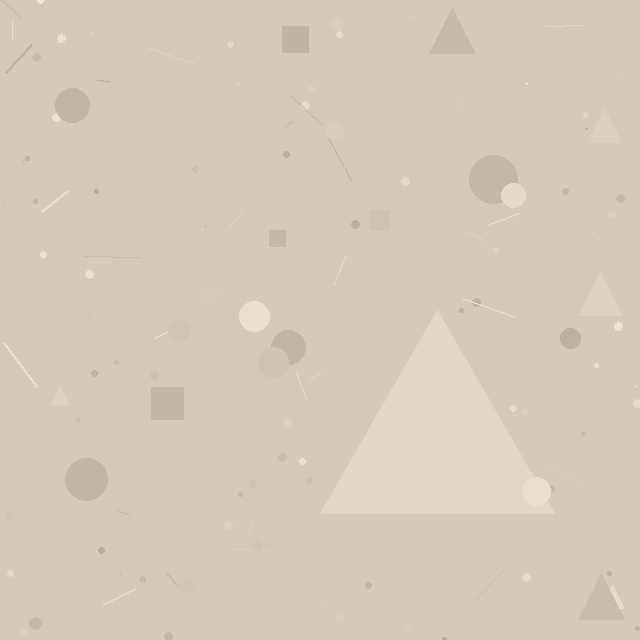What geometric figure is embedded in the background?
A triangle is embedded in the background.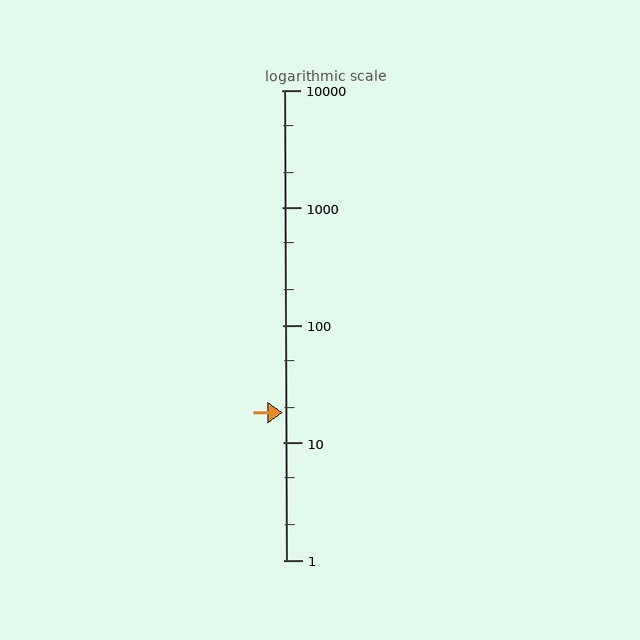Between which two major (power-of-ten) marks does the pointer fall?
The pointer is between 10 and 100.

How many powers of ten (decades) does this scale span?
The scale spans 4 decades, from 1 to 10000.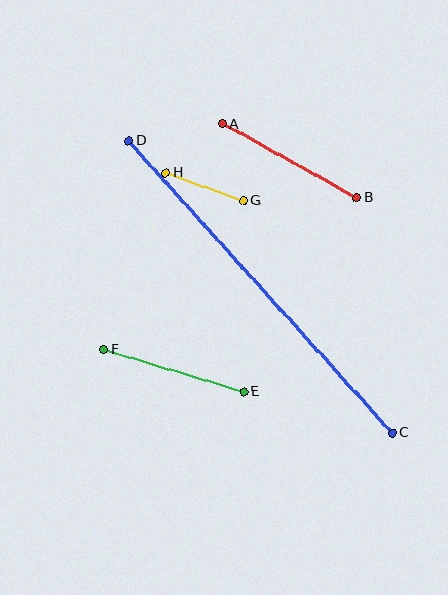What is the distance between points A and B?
The distance is approximately 154 pixels.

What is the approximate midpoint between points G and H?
The midpoint is at approximately (204, 187) pixels.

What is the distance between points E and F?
The distance is approximately 146 pixels.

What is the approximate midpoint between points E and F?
The midpoint is at approximately (174, 371) pixels.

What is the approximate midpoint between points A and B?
The midpoint is at approximately (290, 161) pixels.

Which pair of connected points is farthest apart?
Points C and D are farthest apart.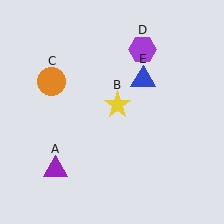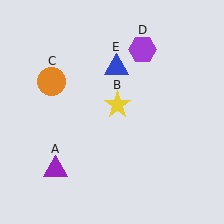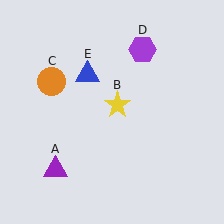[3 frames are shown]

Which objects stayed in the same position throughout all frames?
Purple triangle (object A) and yellow star (object B) and orange circle (object C) and purple hexagon (object D) remained stationary.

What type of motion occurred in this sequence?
The blue triangle (object E) rotated counterclockwise around the center of the scene.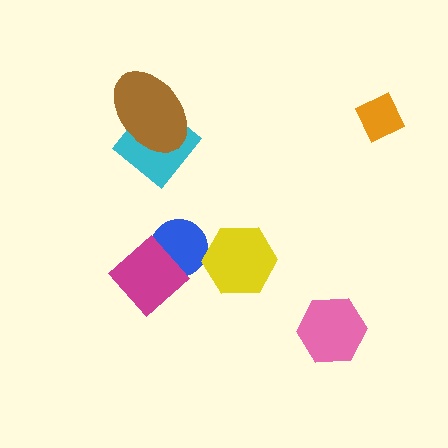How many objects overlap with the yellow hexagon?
0 objects overlap with the yellow hexagon.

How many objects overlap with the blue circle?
1 object overlaps with the blue circle.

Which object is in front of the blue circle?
The magenta diamond is in front of the blue circle.